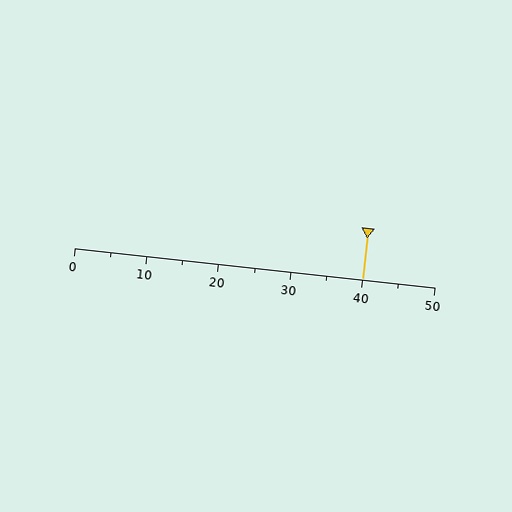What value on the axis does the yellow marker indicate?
The marker indicates approximately 40.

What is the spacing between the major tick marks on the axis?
The major ticks are spaced 10 apart.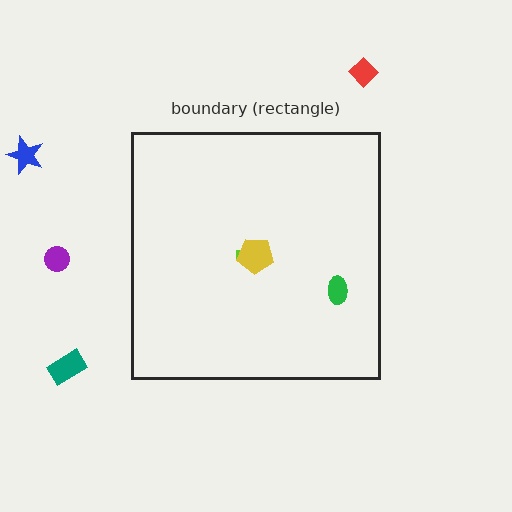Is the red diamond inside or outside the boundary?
Outside.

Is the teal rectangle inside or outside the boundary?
Outside.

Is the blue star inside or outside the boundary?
Outside.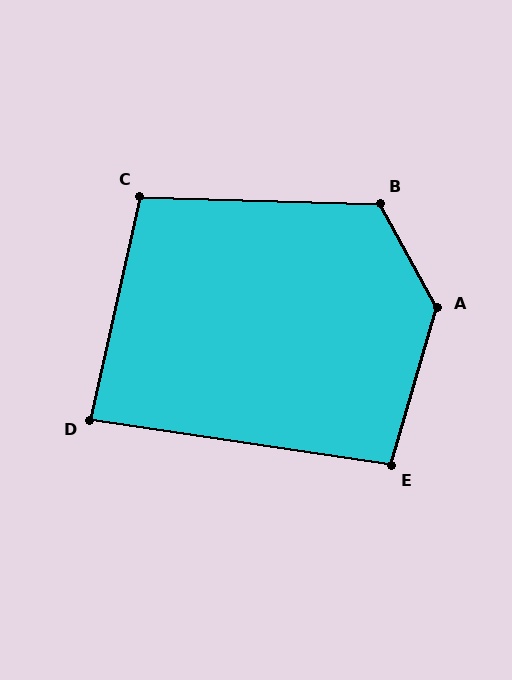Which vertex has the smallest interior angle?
D, at approximately 86 degrees.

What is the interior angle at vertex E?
Approximately 98 degrees (obtuse).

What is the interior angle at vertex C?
Approximately 101 degrees (obtuse).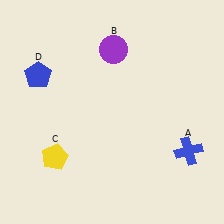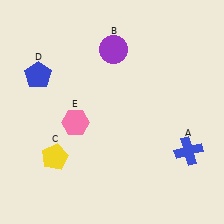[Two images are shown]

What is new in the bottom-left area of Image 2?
A pink hexagon (E) was added in the bottom-left area of Image 2.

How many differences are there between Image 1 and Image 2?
There is 1 difference between the two images.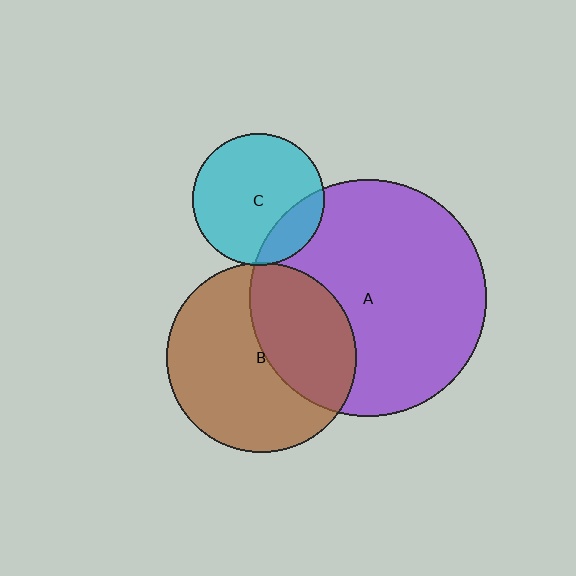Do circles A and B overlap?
Yes.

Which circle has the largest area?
Circle A (purple).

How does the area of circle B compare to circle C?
Approximately 2.1 times.